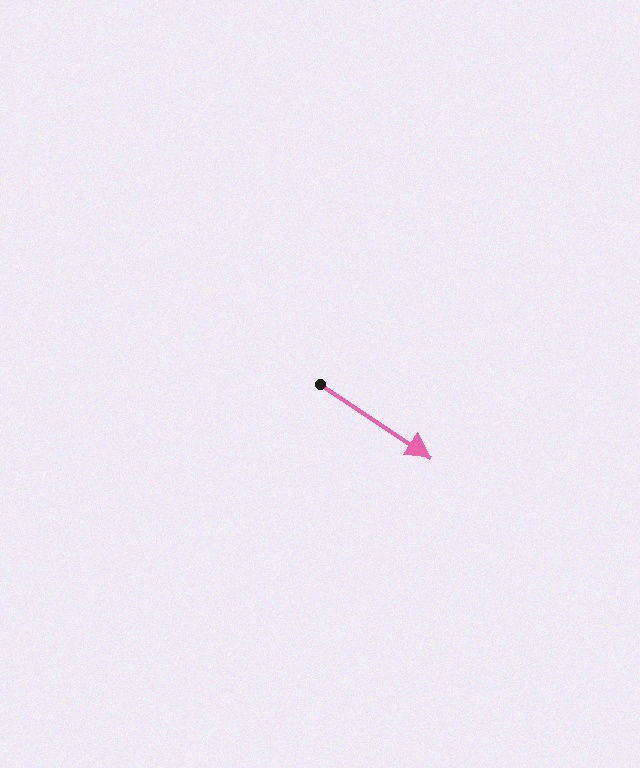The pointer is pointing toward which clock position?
Roughly 4 o'clock.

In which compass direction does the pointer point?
Southeast.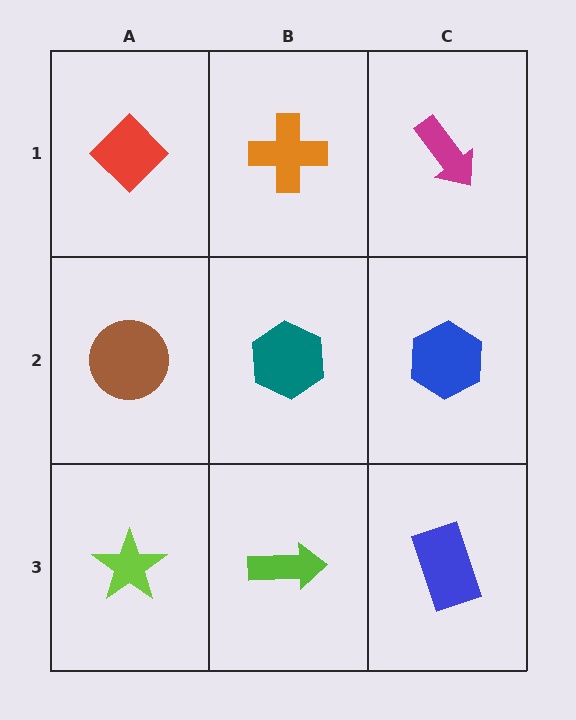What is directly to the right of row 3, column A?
A lime arrow.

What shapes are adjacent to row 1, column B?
A teal hexagon (row 2, column B), a red diamond (row 1, column A), a magenta arrow (row 1, column C).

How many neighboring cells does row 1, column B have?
3.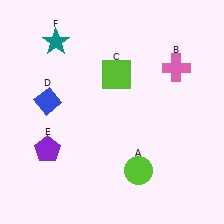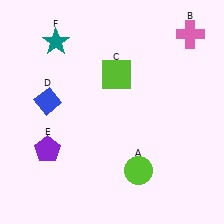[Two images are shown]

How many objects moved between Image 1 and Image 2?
1 object moved between the two images.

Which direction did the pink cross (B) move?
The pink cross (B) moved up.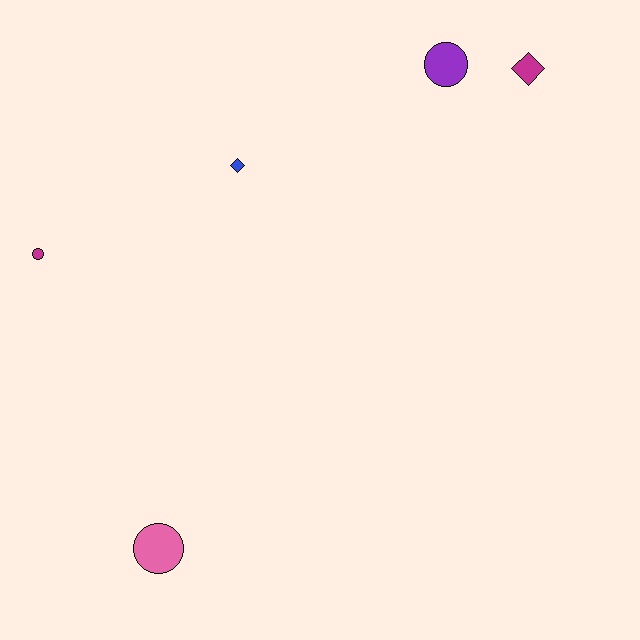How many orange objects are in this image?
There are no orange objects.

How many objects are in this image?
There are 5 objects.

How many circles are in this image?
There are 3 circles.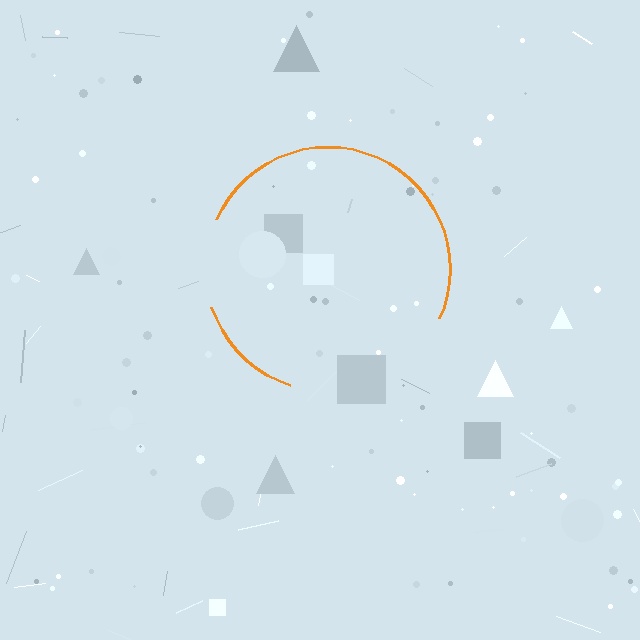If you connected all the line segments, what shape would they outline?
They would outline a circle.